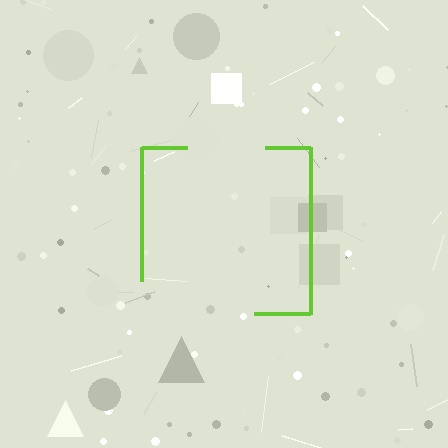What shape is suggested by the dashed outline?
The dashed outline suggests a square.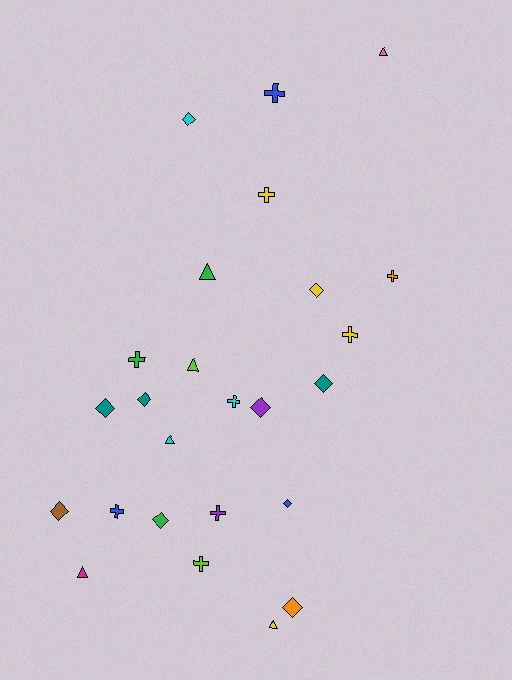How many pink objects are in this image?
There is 1 pink object.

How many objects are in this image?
There are 25 objects.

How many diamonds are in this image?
There are 10 diamonds.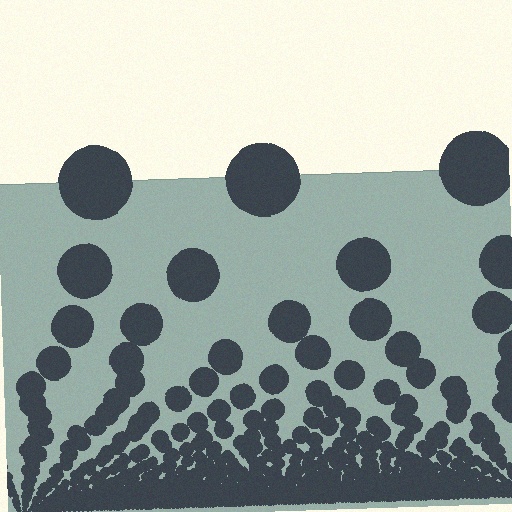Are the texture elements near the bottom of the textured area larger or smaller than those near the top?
Smaller. The gradient is inverted — elements near the bottom are smaller and denser.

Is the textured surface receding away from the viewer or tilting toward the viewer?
The surface appears to tilt toward the viewer. Texture elements get larger and sparser toward the top.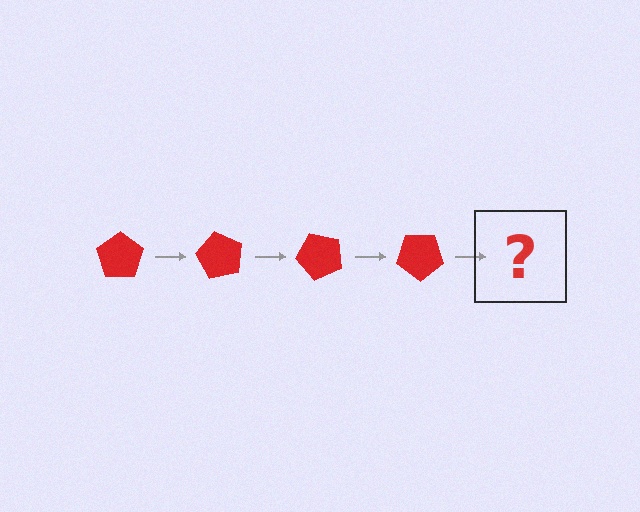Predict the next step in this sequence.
The next step is a red pentagon rotated 240 degrees.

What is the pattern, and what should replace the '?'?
The pattern is that the pentagon rotates 60 degrees each step. The '?' should be a red pentagon rotated 240 degrees.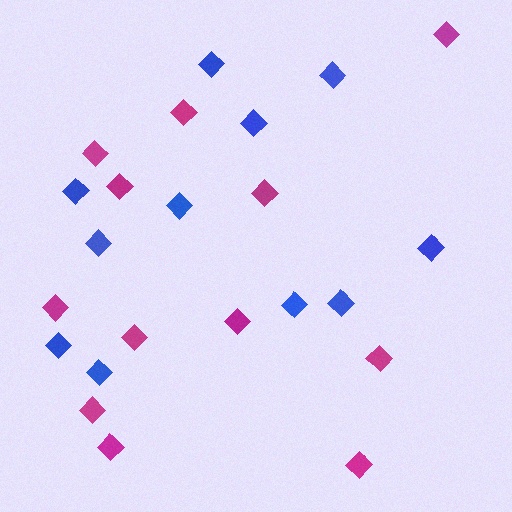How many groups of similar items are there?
There are 2 groups: one group of magenta diamonds (12) and one group of blue diamonds (11).